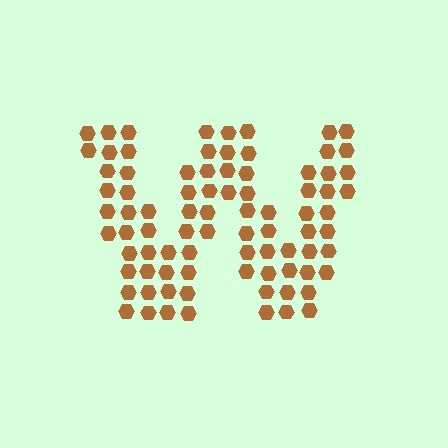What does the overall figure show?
The overall figure shows the letter W.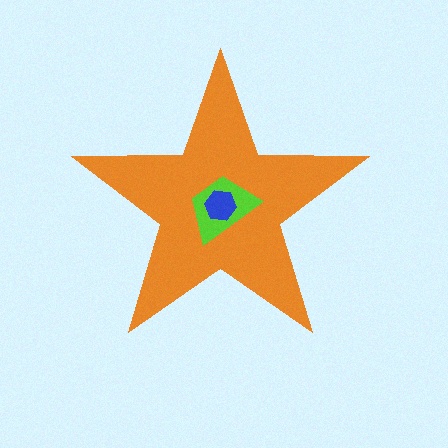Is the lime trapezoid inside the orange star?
Yes.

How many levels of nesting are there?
3.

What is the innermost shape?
The blue hexagon.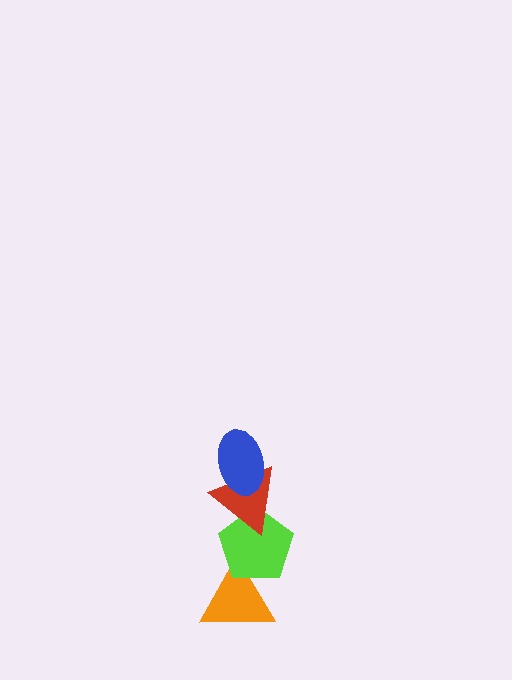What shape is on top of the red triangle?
The blue ellipse is on top of the red triangle.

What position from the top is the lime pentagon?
The lime pentagon is 3rd from the top.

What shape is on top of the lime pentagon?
The red triangle is on top of the lime pentagon.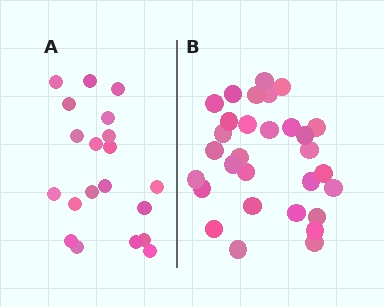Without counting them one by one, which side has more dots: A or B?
Region B (the right region) has more dots.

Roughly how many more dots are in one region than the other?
Region B has roughly 10 or so more dots than region A.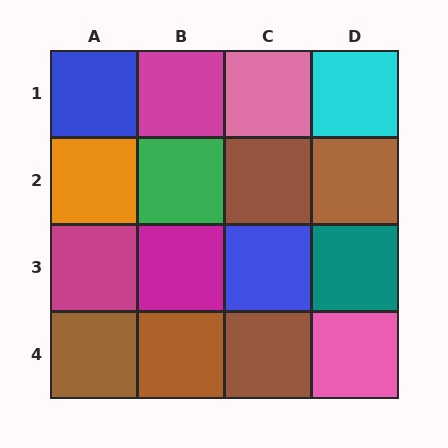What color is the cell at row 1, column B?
Magenta.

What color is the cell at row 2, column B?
Green.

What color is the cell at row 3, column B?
Magenta.